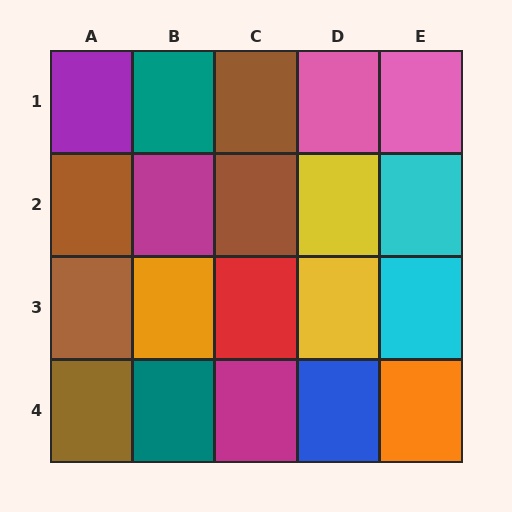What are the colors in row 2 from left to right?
Brown, magenta, brown, yellow, cyan.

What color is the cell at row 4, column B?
Teal.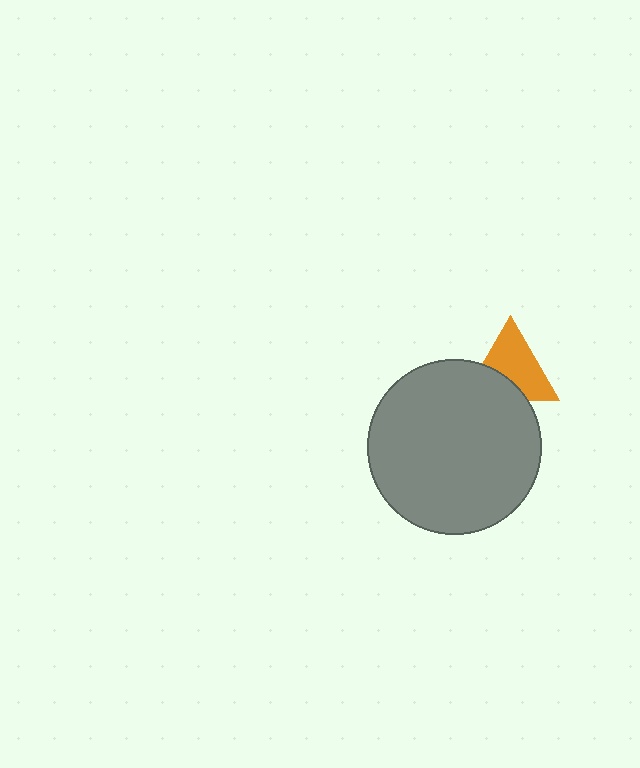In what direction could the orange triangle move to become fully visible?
The orange triangle could move up. That would shift it out from behind the gray circle entirely.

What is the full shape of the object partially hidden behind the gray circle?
The partially hidden object is an orange triangle.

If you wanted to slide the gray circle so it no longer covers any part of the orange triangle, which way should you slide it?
Slide it down — that is the most direct way to separate the two shapes.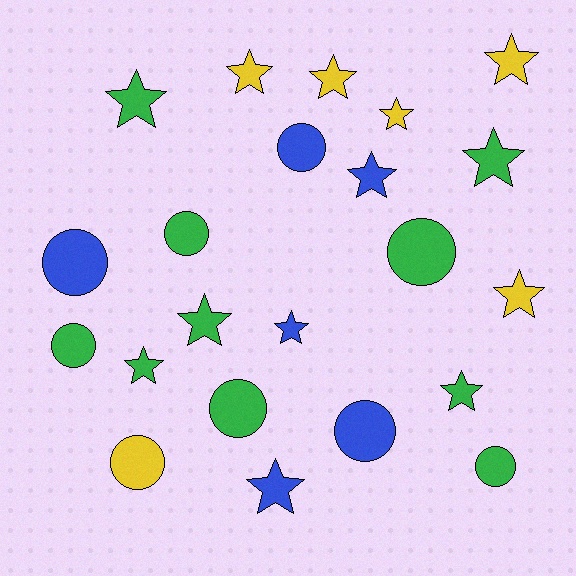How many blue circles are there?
There are 3 blue circles.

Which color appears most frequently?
Green, with 10 objects.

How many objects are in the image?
There are 22 objects.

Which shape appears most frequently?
Star, with 13 objects.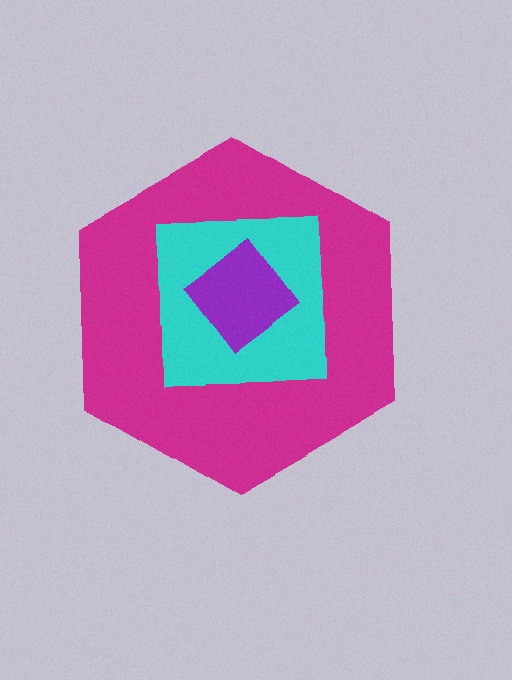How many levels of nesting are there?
3.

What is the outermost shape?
The magenta hexagon.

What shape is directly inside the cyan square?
The purple diamond.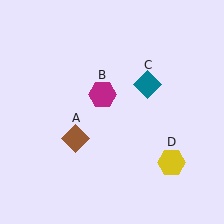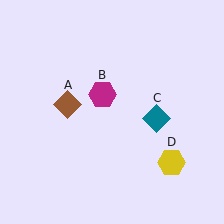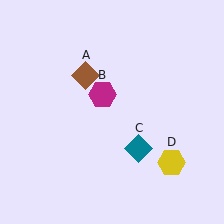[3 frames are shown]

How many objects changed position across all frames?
2 objects changed position: brown diamond (object A), teal diamond (object C).